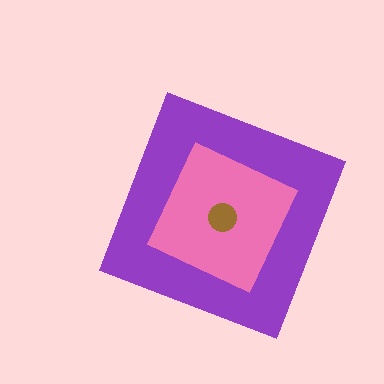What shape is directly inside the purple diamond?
The pink square.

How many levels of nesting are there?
3.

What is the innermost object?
The brown circle.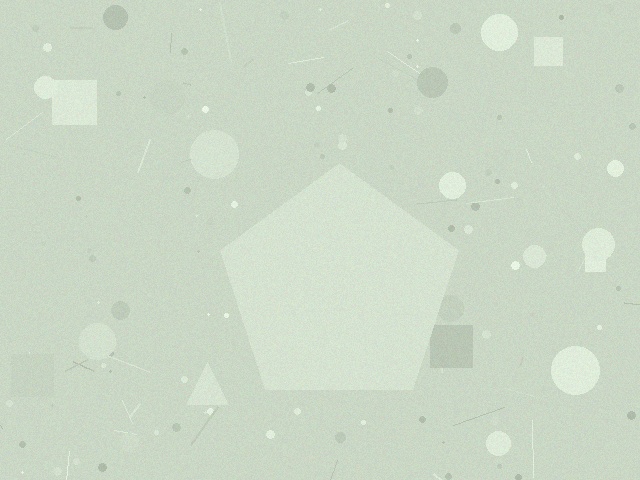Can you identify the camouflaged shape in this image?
The camouflaged shape is a pentagon.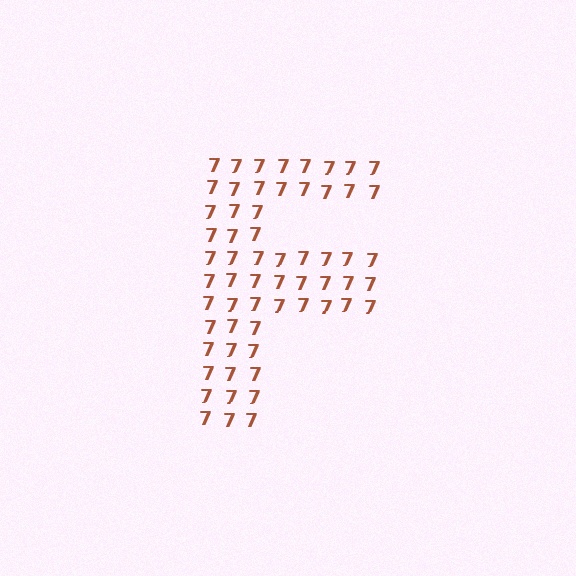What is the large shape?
The large shape is the letter F.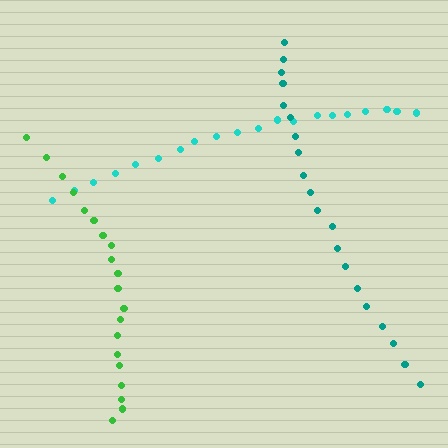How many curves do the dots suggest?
There are 3 distinct paths.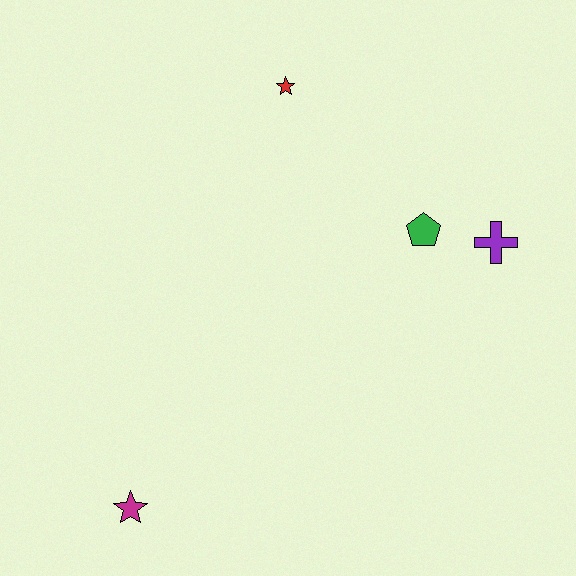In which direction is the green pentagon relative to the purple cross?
The green pentagon is to the left of the purple cross.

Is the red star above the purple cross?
Yes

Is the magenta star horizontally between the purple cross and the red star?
No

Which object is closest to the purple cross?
The green pentagon is closest to the purple cross.